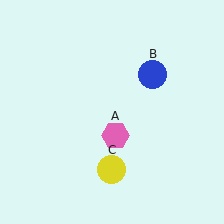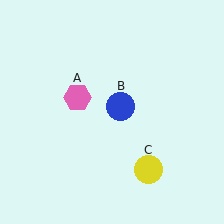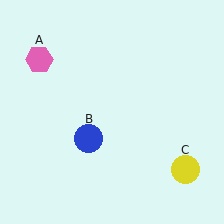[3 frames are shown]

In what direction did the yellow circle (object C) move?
The yellow circle (object C) moved right.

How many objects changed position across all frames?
3 objects changed position: pink hexagon (object A), blue circle (object B), yellow circle (object C).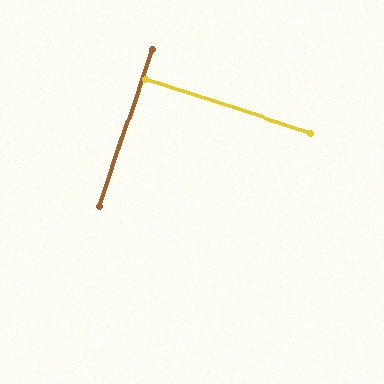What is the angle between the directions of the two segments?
Approximately 89 degrees.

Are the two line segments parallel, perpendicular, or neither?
Perpendicular — they meet at approximately 89°.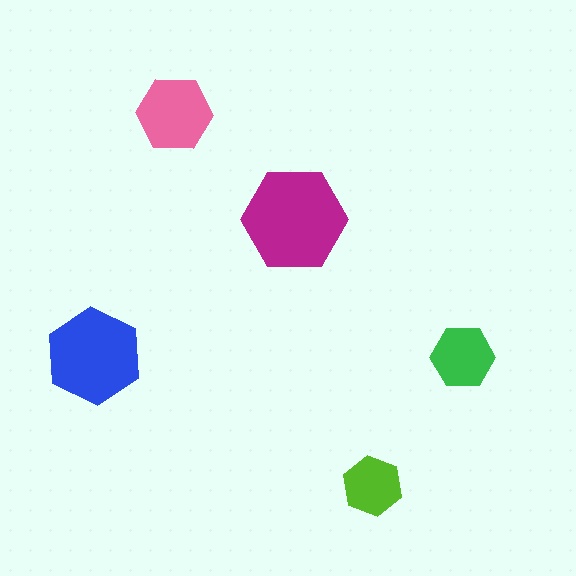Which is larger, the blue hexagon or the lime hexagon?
The blue one.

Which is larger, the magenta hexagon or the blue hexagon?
The magenta one.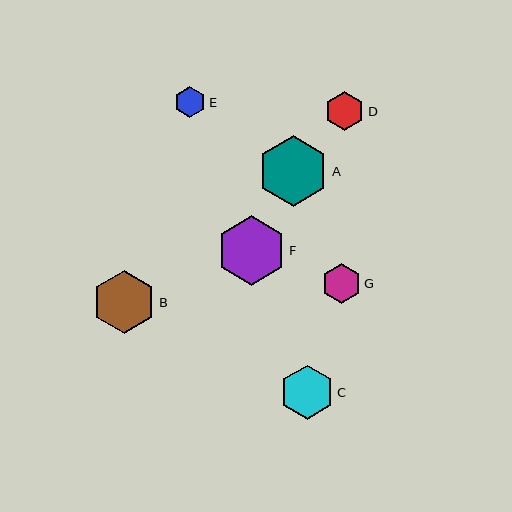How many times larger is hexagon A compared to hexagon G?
Hexagon A is approximately 1.8 times the size of hexagon G.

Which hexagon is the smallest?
Hexagon E is the smallest with a size of approximately 31 pixels.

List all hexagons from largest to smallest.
From largest to smallest: A, F, B, C, G, D, E.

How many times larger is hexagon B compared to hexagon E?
Hexagon B is approximately 2.0 times the size of hexagon E.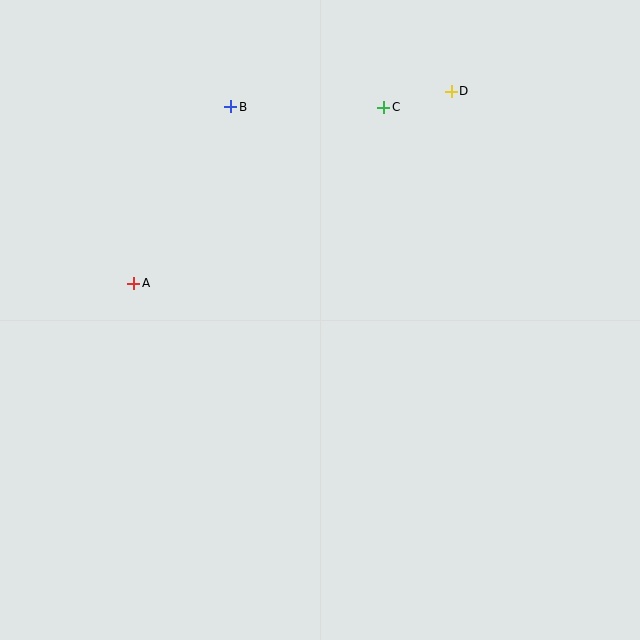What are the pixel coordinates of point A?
Point A is at (134, 283).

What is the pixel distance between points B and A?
The distance between B and A is 201 pixels.